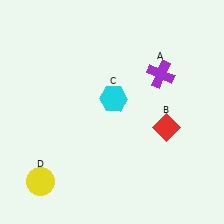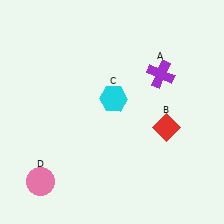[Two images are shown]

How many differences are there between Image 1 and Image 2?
There is 1 difference between the two images.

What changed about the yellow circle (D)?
In Image 1, D is yellow. In Image 2, it changed to pink.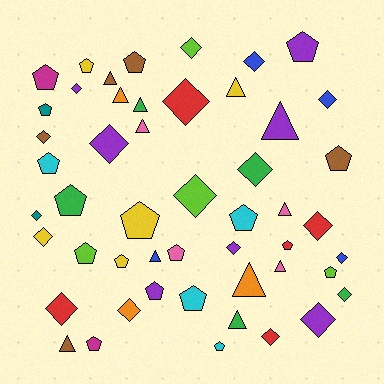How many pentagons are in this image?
There are 19 pentagons.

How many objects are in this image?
There are 50 objects.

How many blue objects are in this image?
There are 4 blue objects.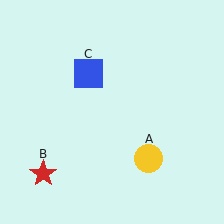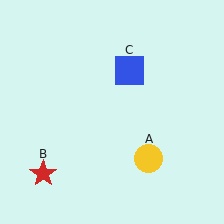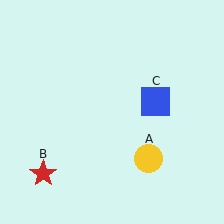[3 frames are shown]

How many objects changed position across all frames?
1 object changed position: blue square (object C).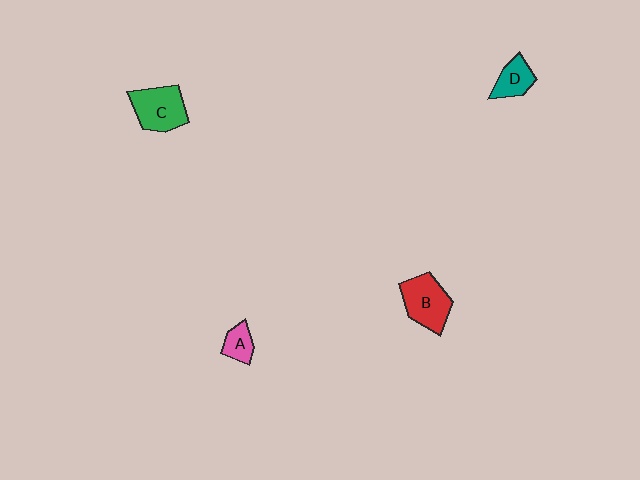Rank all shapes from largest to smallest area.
From largest to smallest: B (red), C (green), D (teal), A (pink).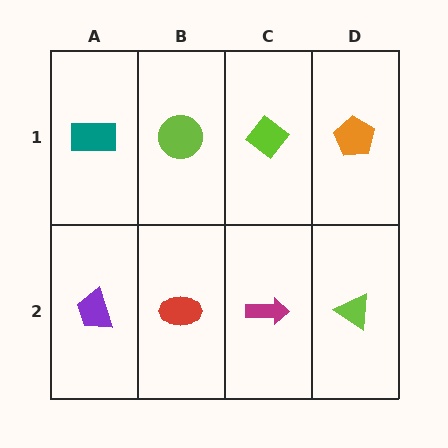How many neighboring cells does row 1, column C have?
3.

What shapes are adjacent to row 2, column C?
A lime diamond (row 1, column C), a red ellipse (row 2, column B), a lime triangle (row 2, column D).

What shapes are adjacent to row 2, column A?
A teal rectangle (row 1, column A), a red ellipse (row 2, column B).